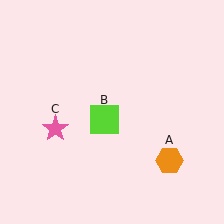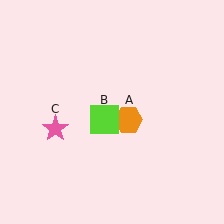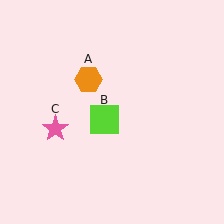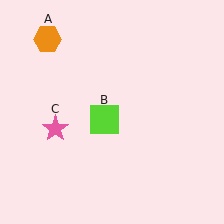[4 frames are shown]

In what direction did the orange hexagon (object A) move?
The orange hexagon (object A) moved up and to the left.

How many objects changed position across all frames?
1 object changed position: orange hexagon (object A).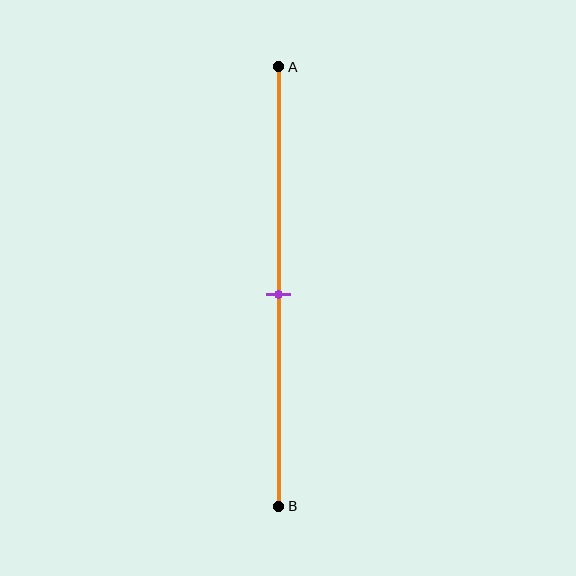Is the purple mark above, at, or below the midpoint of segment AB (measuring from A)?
The purple mark is approximately at the midpoint of segment AB.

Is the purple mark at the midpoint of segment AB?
Yes, the mark is approximately at the midpoint.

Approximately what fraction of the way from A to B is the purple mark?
The purple mark is approximately 50% of the way from A to B.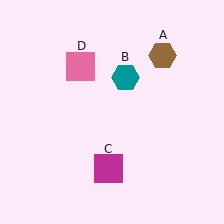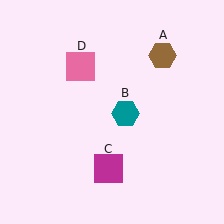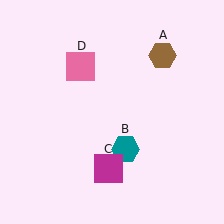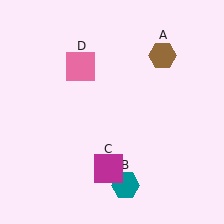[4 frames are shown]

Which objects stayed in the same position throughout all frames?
Brown hexagon (object A) and magenta square (object C) and pink square (object D) remained stationary.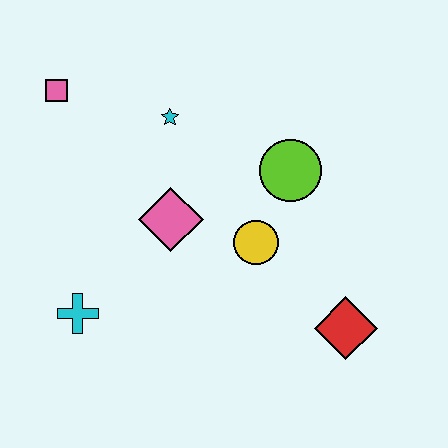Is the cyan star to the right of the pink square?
Yes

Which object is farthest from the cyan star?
The red diamond is farthest from the cyan star.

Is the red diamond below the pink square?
Yes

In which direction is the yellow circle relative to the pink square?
The yellow circle is to the right of the pink square.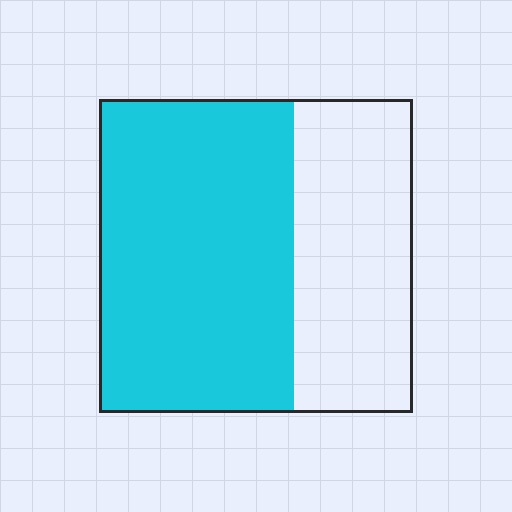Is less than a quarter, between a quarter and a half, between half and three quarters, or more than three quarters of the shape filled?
Between half and three quarters.